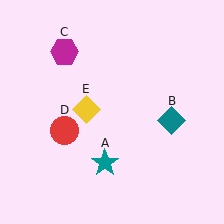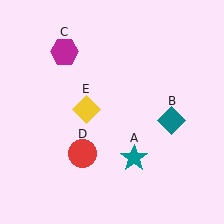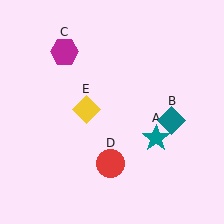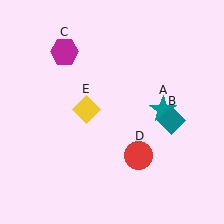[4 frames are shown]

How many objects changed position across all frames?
2 objects changed position: teal star (object A), red circle (object D).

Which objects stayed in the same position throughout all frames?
Teal diamond (object B) and magenta hexagon (object C) and yellow diamond (object E) remained stationary.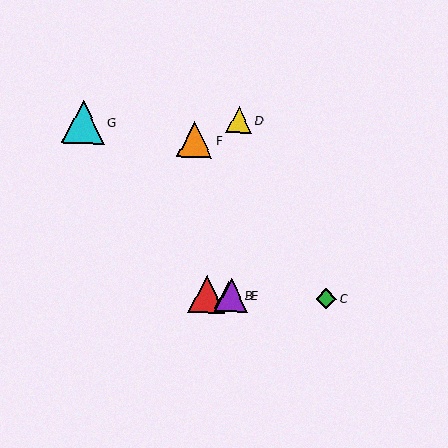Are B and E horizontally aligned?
Yes, both are at y≈295.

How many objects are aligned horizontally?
4 objects (A, B, C, E) are aligned horizontally.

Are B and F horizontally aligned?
No, B is at y≈295 and F is at y≈140.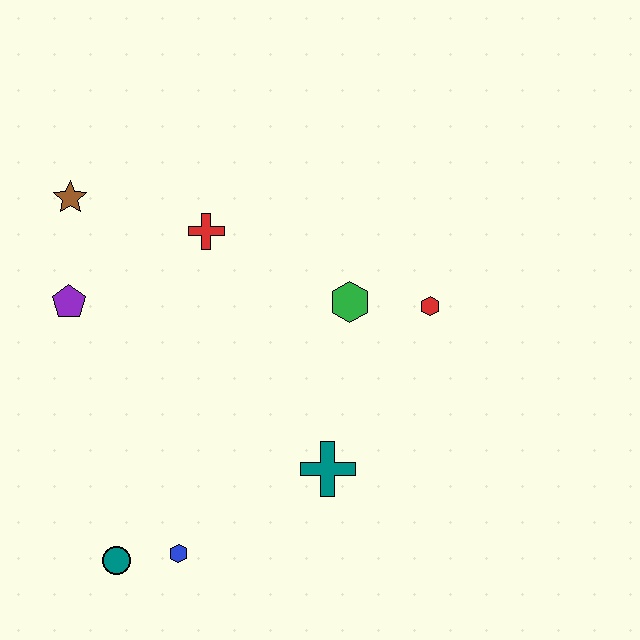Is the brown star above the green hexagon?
Yes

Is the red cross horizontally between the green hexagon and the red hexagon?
No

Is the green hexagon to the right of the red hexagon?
No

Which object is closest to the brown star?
The purple pentagon is closest to the brown star.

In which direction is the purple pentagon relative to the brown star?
The purple pentagon is below the brown star.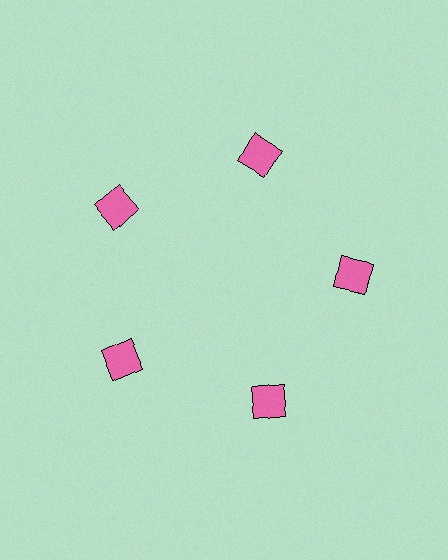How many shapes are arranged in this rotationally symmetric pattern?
There are 5 shapes, arranged in 5 groups of 1.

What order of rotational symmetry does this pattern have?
This pattern has 5-fold rotational symmetry.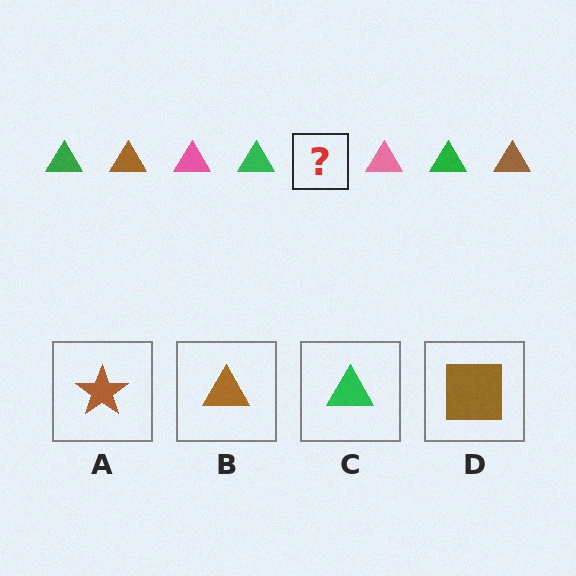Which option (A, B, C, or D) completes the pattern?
B.